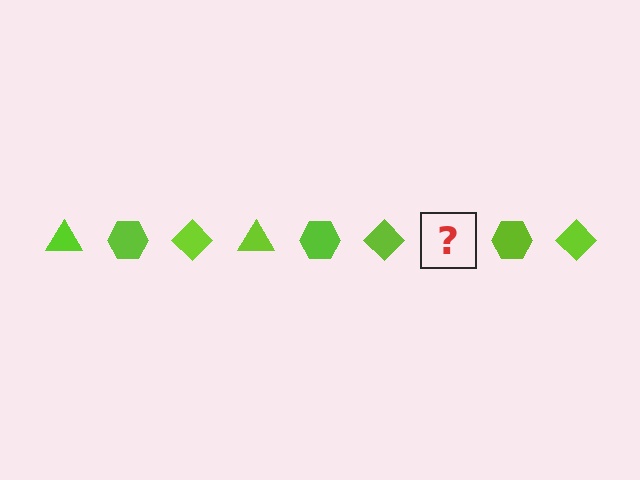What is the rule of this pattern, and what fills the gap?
The rule is that the pattern cycles through triangle, hexagon, diamond shapes in lime. The gap should be filled with a lime triangle.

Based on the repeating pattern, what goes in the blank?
The blank should be a lime triangle.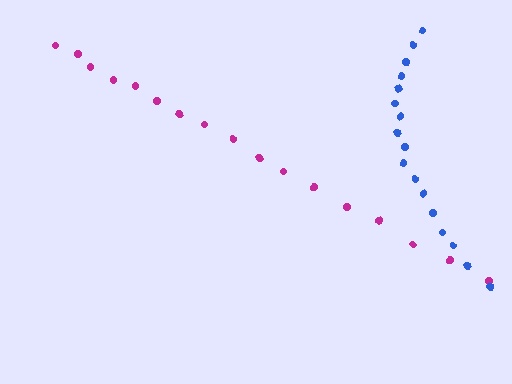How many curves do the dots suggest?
There are 2 distinct paths.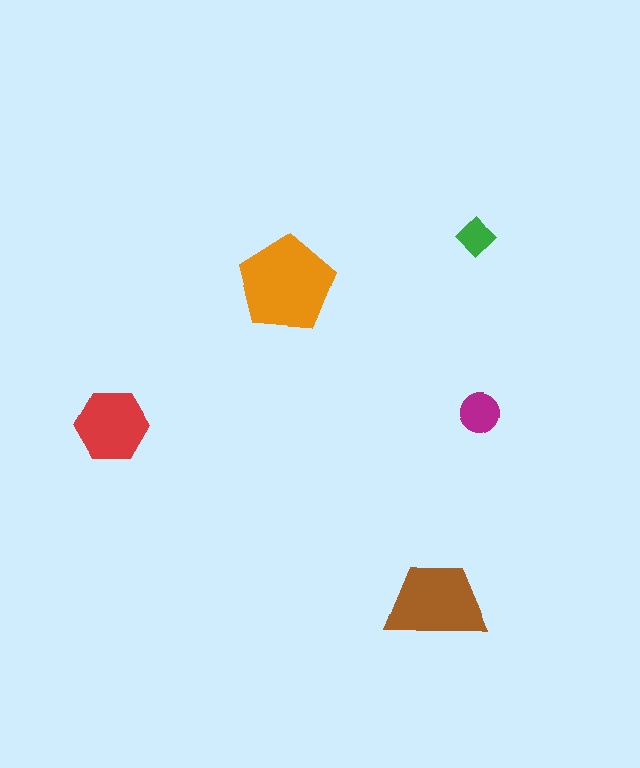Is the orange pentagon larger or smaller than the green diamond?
Larger.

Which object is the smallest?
The green diamond.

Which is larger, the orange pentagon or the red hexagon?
The orange pentagon.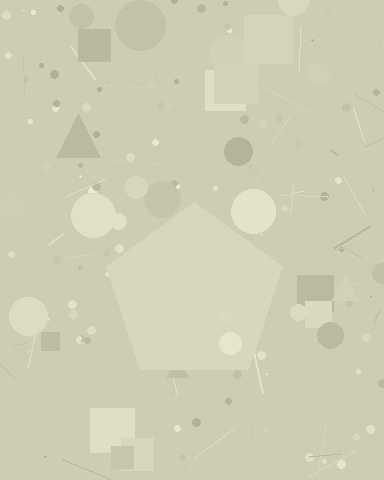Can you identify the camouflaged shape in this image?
The camouflaged shape is a pentagon.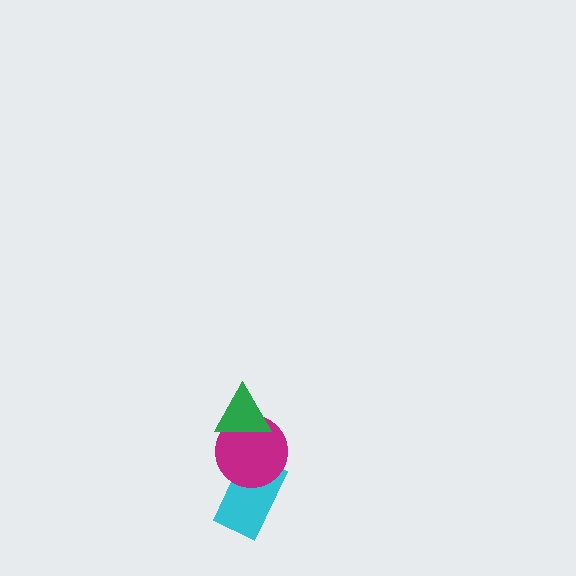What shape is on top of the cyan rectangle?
The magenta circle is on top of the cyan rectangle.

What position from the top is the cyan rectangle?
The cyan rectangle is 3rd from the top.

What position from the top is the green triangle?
The green triangle is 1st from the top.